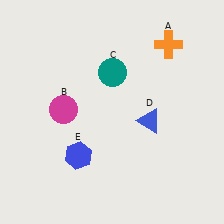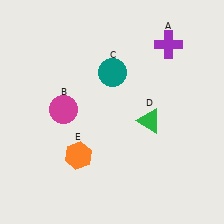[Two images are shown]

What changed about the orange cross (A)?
In Image 1, A is orange. In Image 2, it changed to purple.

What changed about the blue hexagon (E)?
In Image 1, E is blue. In Image 2, it changed to orange.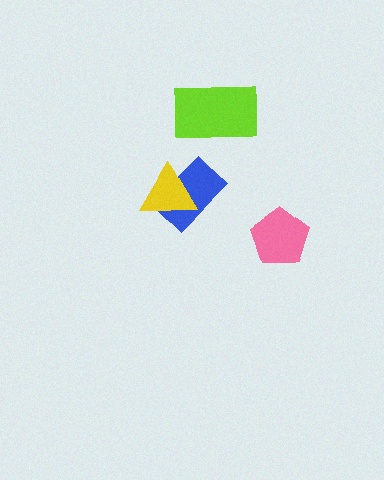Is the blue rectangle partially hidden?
Yes, it is partially covered by another shape.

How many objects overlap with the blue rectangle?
1 object overlaps with the blue rectangle.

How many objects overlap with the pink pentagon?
0 objects overlap with the pink pentagon.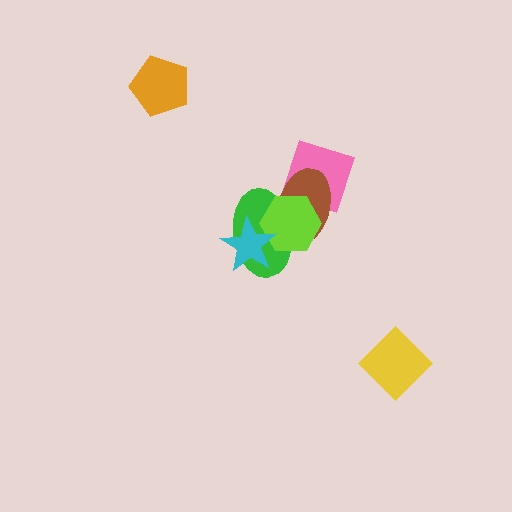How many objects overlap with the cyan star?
2 objects overlap with the cyan star.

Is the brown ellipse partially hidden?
Yes, it is partially covered by another shape.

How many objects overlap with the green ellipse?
3 objects overlap with the green ellipse.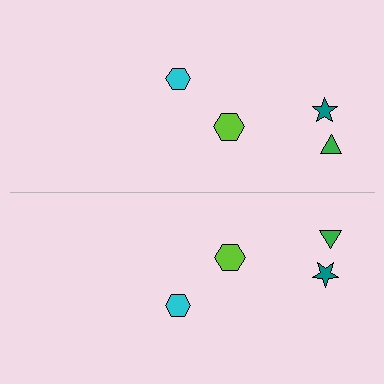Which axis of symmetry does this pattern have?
The pattern has a horizontal axis of symmetry running through the center of the image.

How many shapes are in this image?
There are 8 shapes in this image.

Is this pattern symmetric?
Yes, this pattern has bilateral (reflection) symmetry.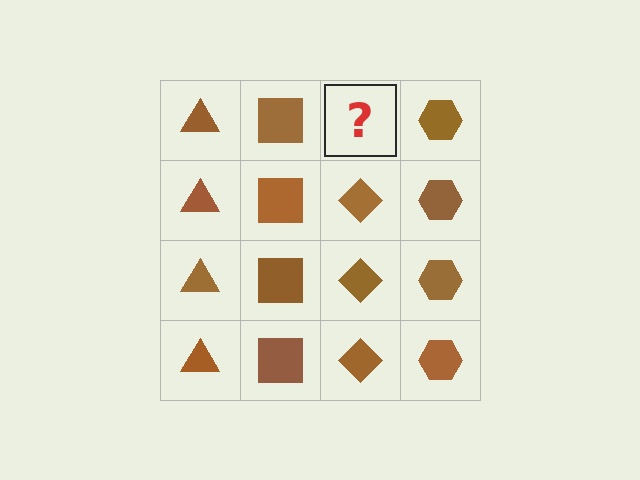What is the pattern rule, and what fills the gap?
The rule is that each column has a consistent shape. The gap should be filled with a brown diamond.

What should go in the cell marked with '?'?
The missing cell should contain a brown diamond.